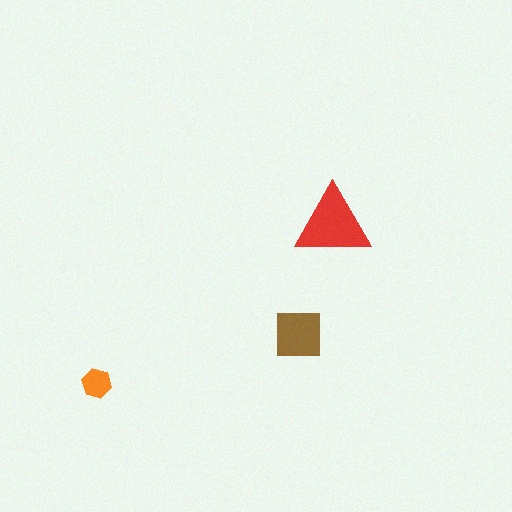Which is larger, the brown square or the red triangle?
The red triangle.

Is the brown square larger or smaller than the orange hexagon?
Larger.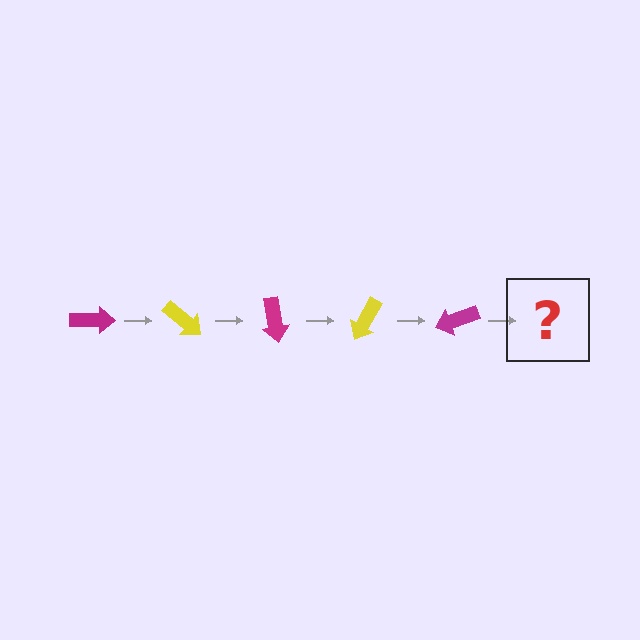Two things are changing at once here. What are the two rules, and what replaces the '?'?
The two rules are that it rotates 40 degrees each step and the color cycles through magenta and yellow. The '?' should be a yellow arrow, rotated 200 degrees from the start.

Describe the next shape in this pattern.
It should be a yellow arrow, rotated 200 degrees from the start.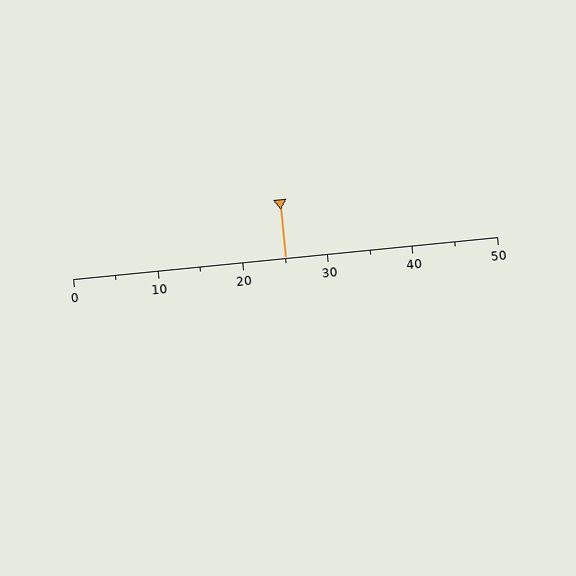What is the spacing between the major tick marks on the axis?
The major ticks are spaced 10 apart.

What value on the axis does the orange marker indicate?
The marker indicates approximately 25.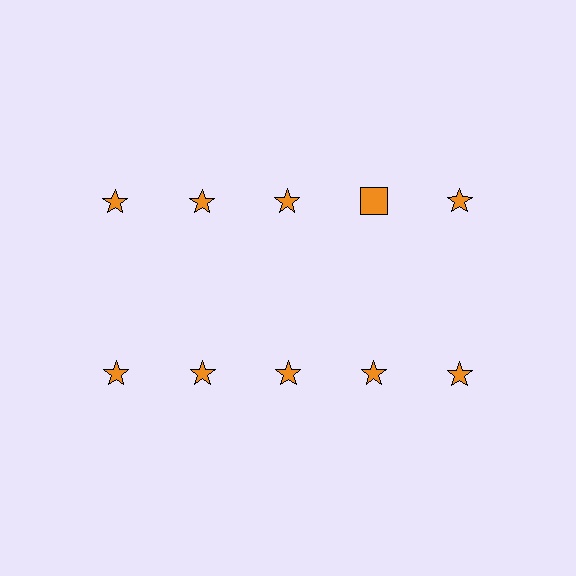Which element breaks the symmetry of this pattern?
The orange square in the top row, second from right column breaks the symmetry. All other shapes are orange stars.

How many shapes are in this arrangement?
There are 10 shapes arranged in a grid pattern.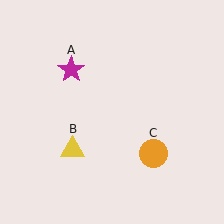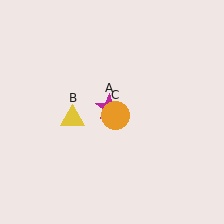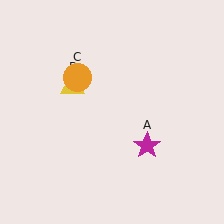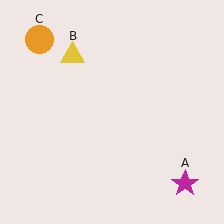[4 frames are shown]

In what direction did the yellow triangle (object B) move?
The yellow triangle (object B) moved up.